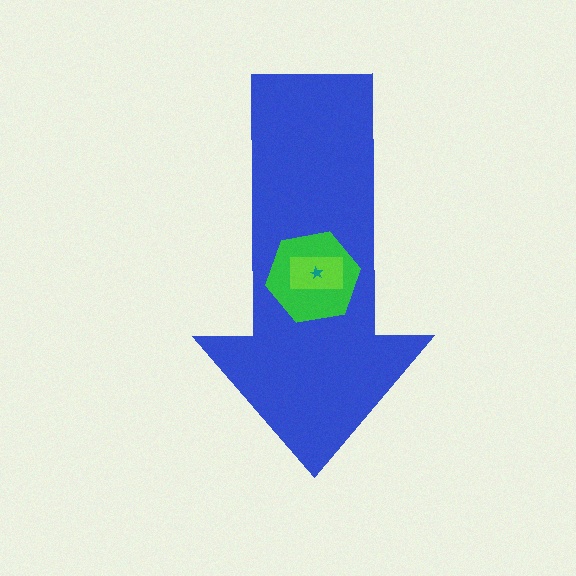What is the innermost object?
The teal star.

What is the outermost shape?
The blue arrow.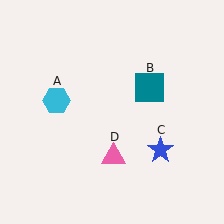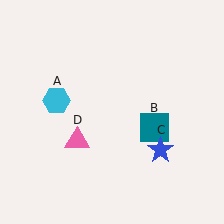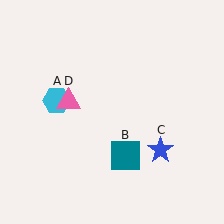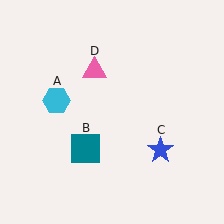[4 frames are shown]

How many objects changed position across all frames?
2 objects changed position: teal square (object B), pink triangle (object D).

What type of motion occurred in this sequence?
The teal square (object B), pink triangle (object D) rotated clockwise around the center of the scene.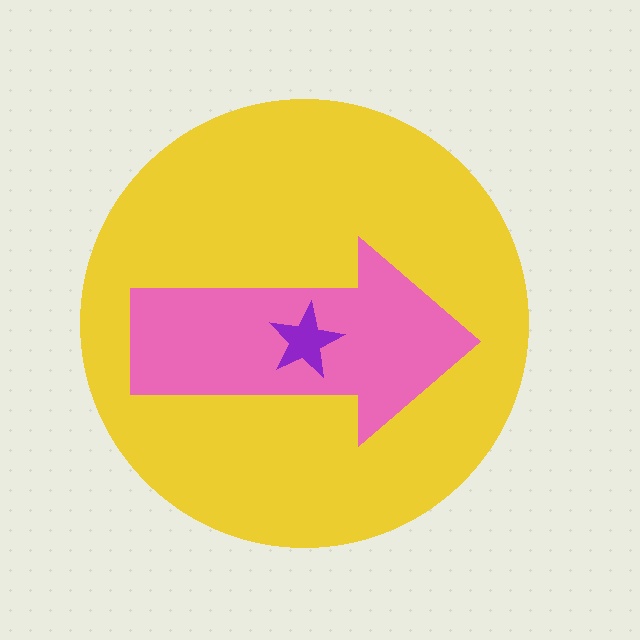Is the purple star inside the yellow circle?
Yes.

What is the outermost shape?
The yellow circle.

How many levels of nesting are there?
3.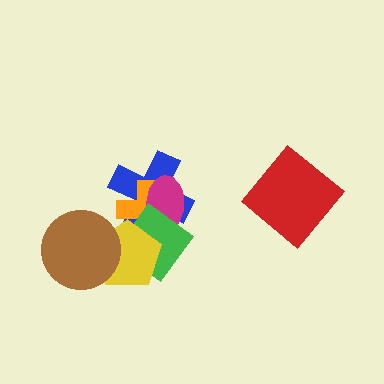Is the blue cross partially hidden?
Yes, it is partially covered by another shape.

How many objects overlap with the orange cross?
4 objects overlap with the orange cross.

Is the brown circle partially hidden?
No, no other shape covers it.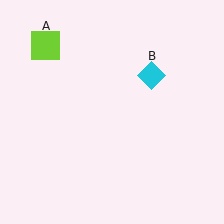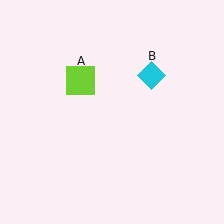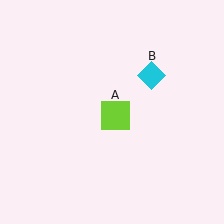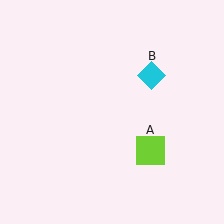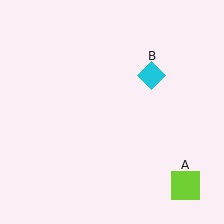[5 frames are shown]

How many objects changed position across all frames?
1 object changed position: lime square (object A).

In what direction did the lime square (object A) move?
The lime square (object A) moved down and to the right.